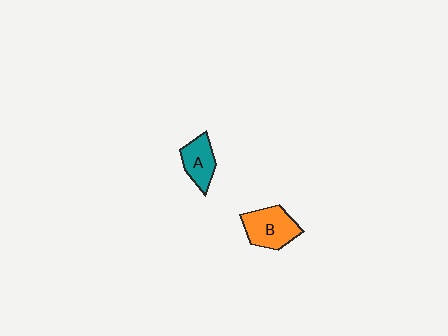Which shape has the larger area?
Shape B (orange).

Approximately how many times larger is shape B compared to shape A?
Approximately 1.4 times.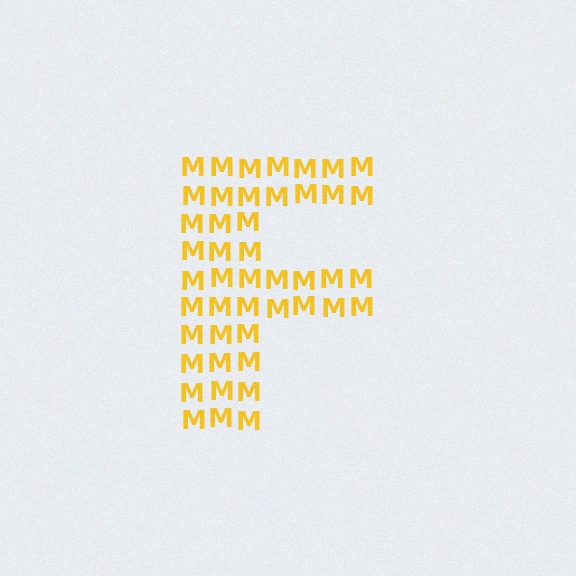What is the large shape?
The large shape is the letter F.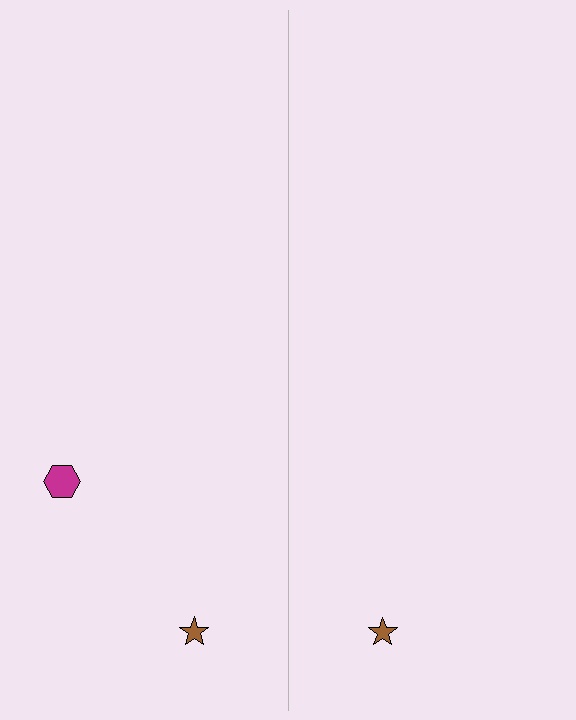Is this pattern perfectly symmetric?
No, the pattern is not perfectly symmetric. A magenta hexagon is missing from the right side.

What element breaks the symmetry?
A magenta hexagon is missing from the right side.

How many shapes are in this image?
There are 3 shapes in this image.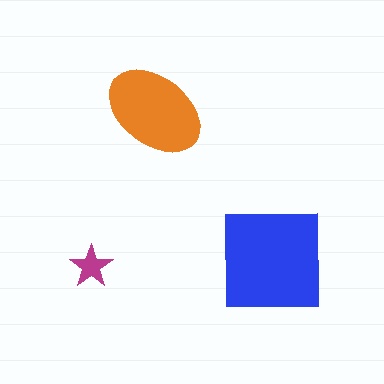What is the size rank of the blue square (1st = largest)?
1st.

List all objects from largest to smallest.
The blue square, the orange ellipse, the magenta star.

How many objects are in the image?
There are 3 objects in the image.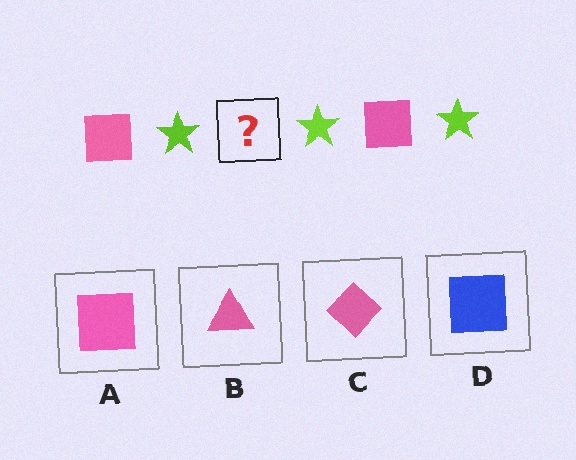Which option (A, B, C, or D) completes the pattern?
A.